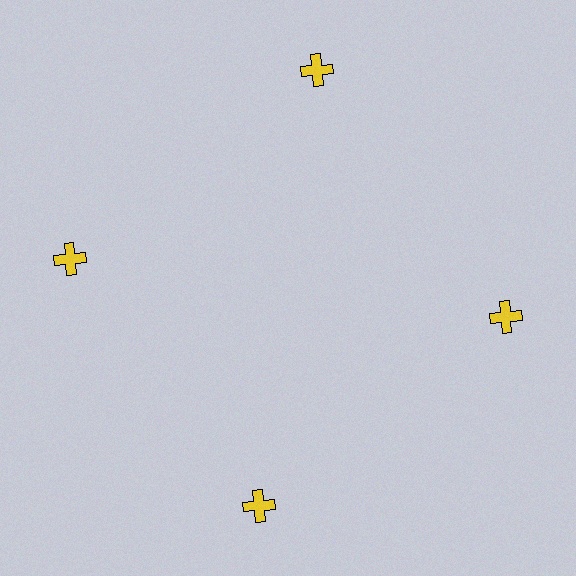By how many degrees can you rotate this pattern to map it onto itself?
The pattern maps onto itself every 90 degrees of rotation.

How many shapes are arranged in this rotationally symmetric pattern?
There are 4 shapes, arranged in 4 groups of 1.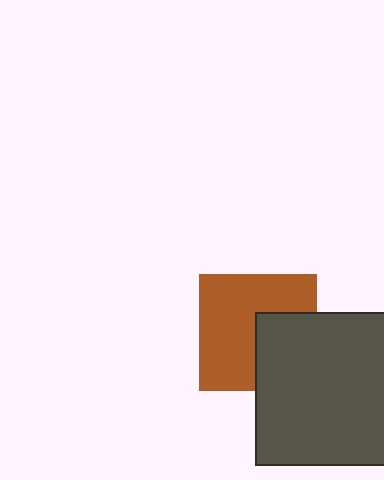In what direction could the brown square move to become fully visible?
The brown square could move left. That would shift it out from behind the dark gray rectangle entirely.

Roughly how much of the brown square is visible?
About half of it is visible (roughly 64%).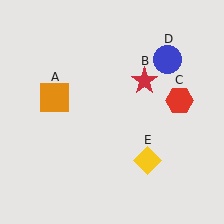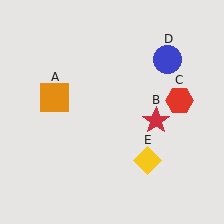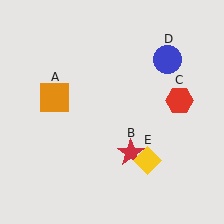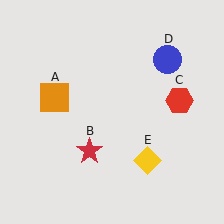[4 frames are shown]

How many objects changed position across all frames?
1 object changed position: red star (object B).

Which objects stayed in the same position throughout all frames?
Orange square (object A) and red hexagon (object C) and blue circle (object D) and yellow diamond (object E) remained stationary.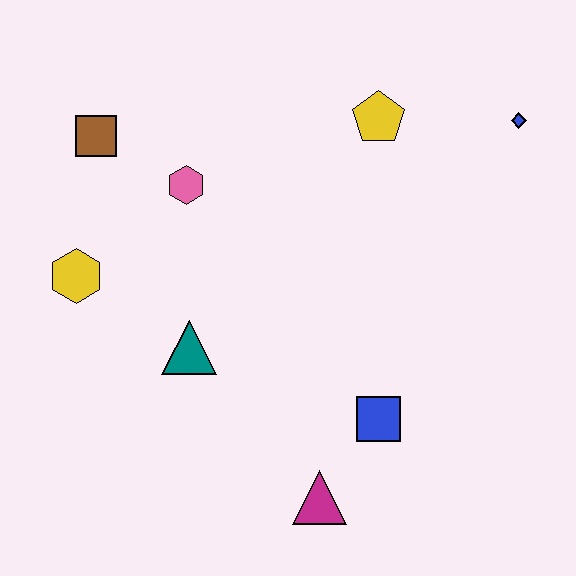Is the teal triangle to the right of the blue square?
No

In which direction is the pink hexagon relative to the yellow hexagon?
The pink hexagon is to the right of the yellow hexagon.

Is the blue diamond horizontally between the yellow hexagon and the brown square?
No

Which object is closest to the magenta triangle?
The blue square is closest to the magenta triangle.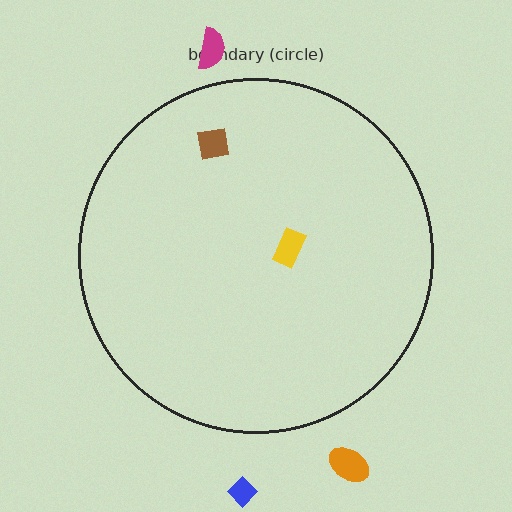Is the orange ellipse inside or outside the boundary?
Outside.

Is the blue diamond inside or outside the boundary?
Outside.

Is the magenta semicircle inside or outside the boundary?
Outside.